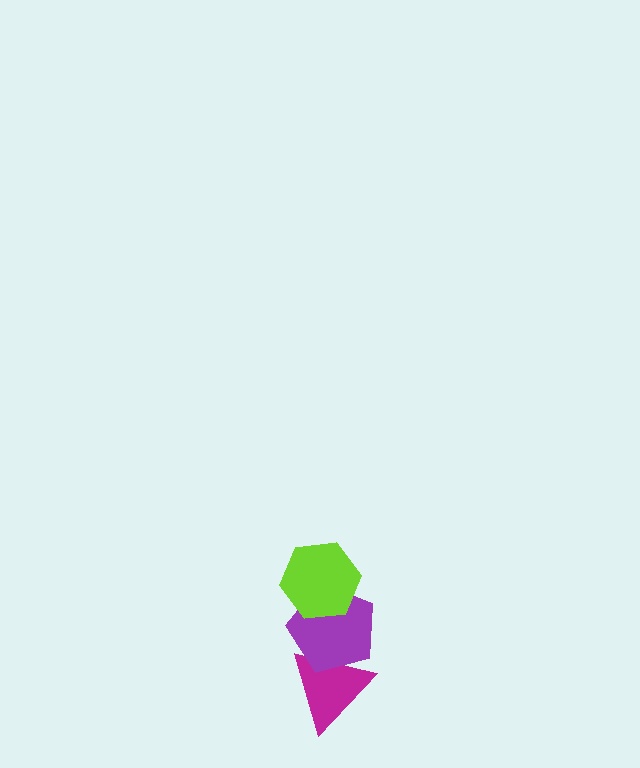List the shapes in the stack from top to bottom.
From top to bottom: the lime hexagon, the purple pentagon, the magenta triangle.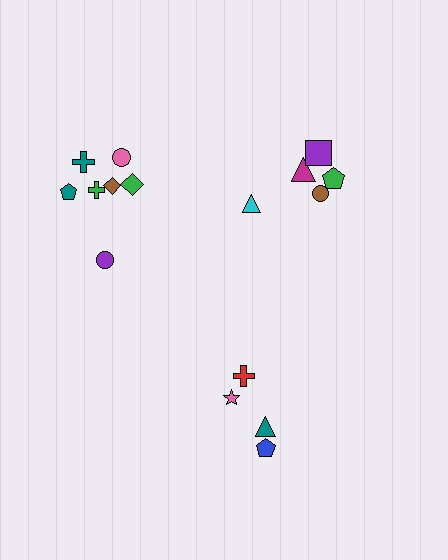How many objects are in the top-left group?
There are 7 objects.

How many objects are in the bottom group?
There are 4 objects.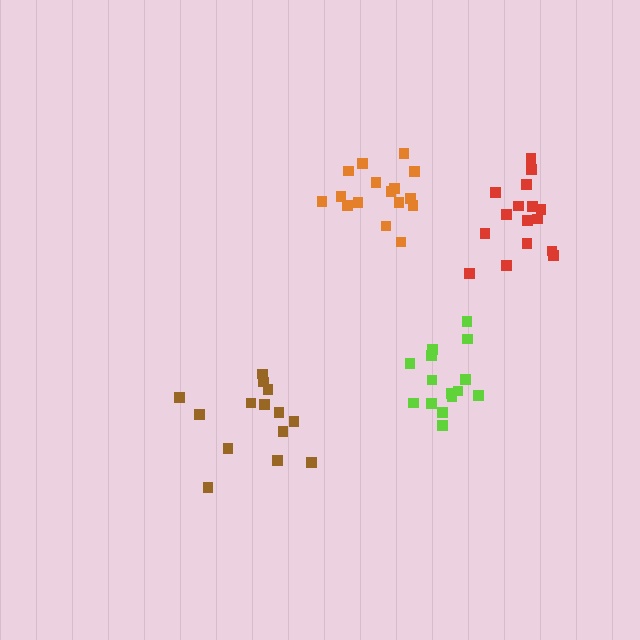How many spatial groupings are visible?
There are 4 spatial groupings.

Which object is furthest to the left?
The brown cluster is leftmost.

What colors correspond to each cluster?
The clusters are colored: brown, lime, red, orange.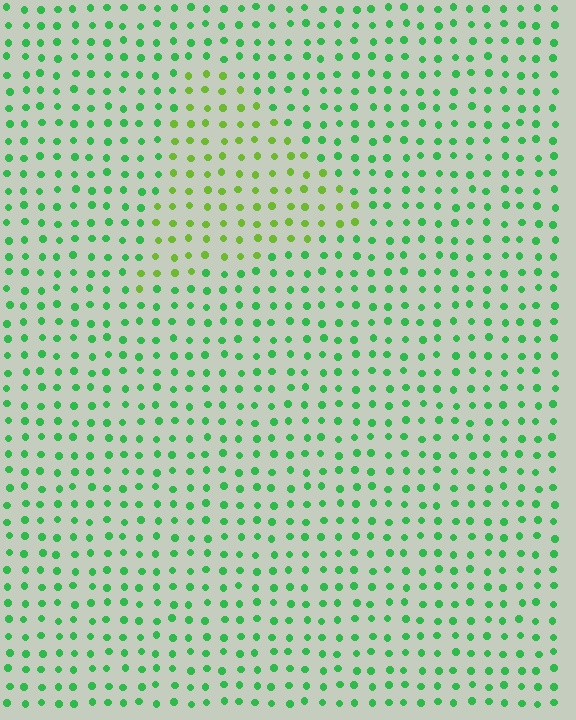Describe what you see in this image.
The image is filled with small green elements in a uniform arrangement. A triangle-shaped region is visible where the elements are tinted to a slightly different hue, forming a subtle color boundary.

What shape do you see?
I see a triangle.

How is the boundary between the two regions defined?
The boundary is defined purely by a slight shift in hue (about 38 degrees). Spacing, size, and orientation are identical on both sides.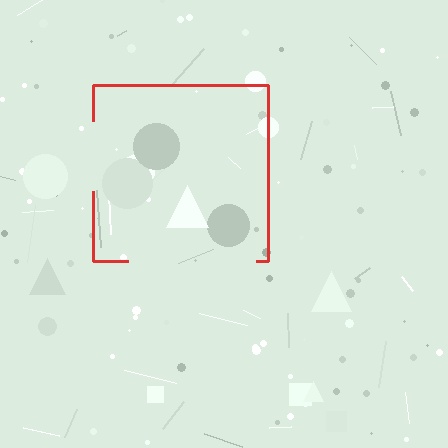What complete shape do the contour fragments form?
The contour fragments form a square.